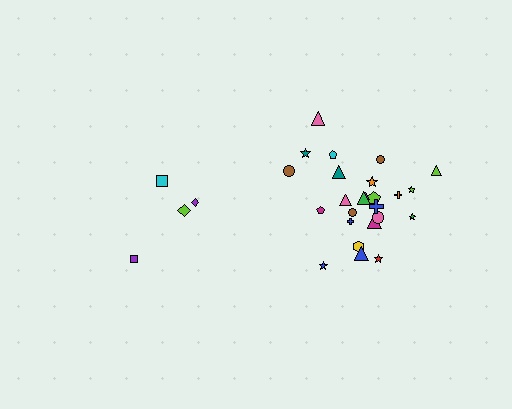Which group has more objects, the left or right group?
The right group.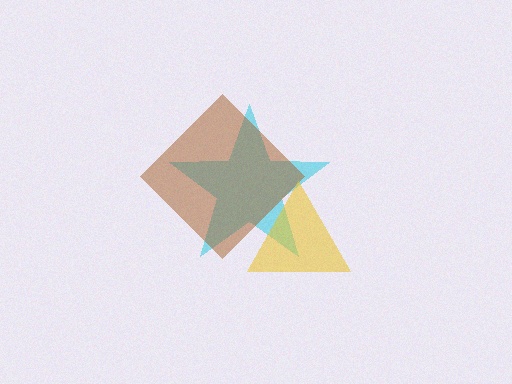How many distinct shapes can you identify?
There are 3 distinct shapes: a cyan star, a brown diamond, a yellow triangle.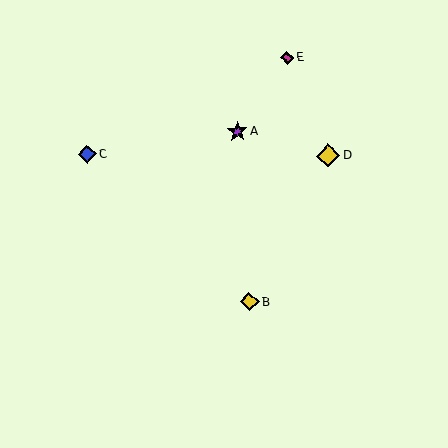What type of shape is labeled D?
Shape D is a yellow diamond.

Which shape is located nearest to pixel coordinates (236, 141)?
The purple star (labeled A) at (237, 131) is nearest to that location.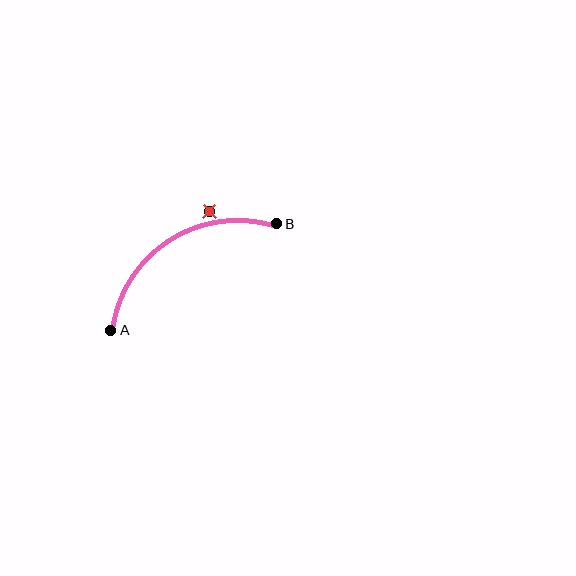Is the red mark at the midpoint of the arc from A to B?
No — the red mark does not lie on the arc at all. It sits slightly outside the curve.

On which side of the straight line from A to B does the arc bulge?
The arc bulges above the straight line connecting A and B.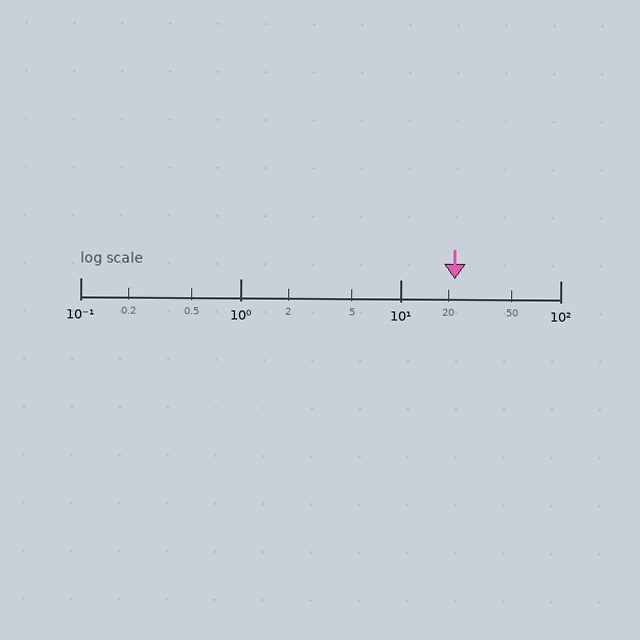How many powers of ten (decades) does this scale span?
The scale spans 3 decades, from 0.1 to 100.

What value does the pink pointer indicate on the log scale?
The pointer indicates approximately 22.